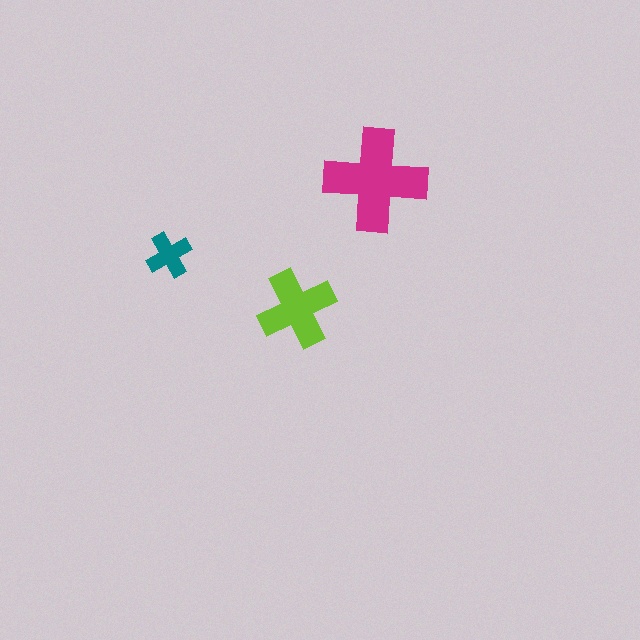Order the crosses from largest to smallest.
the magenta one, the lime one, the teal one.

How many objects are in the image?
There are 3 objects in the image.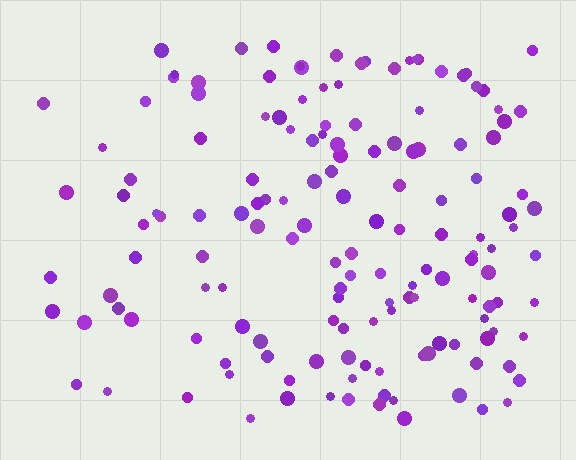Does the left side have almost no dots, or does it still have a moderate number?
Still a moderate number, just noticeably fewer than the right.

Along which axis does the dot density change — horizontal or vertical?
Horizontal.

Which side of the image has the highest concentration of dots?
The right.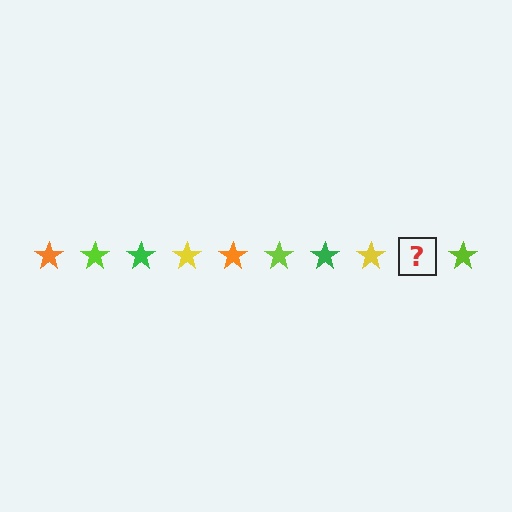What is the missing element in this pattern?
The missing element is an orange star.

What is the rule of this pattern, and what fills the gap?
The rule is that the pattern cycles through orange, lime, green, yellow stars. The gap should be filled with an orange star.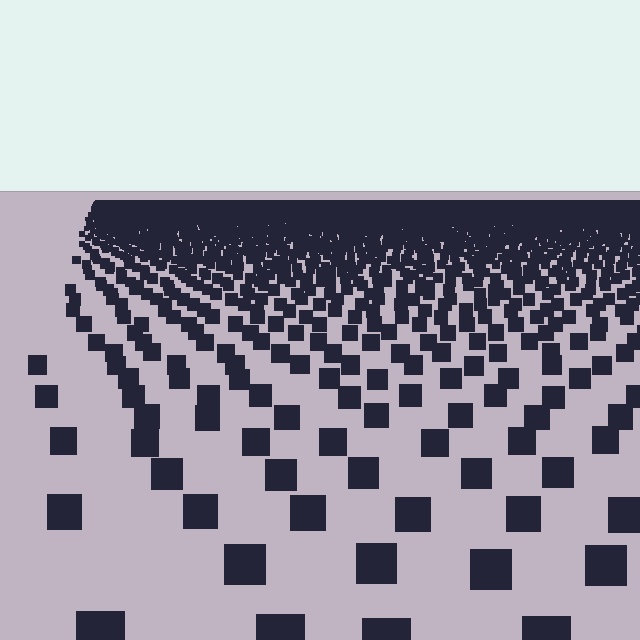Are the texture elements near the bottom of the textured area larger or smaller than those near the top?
Larger. Near the bottom, elements are closer to the viewer and appear at a bigger on-screen size.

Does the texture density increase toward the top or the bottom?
Density increases toward the top.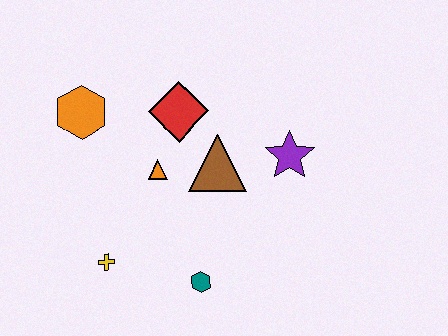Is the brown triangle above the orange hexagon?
No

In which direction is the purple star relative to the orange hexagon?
The purple star is to the right of the orange hexagon.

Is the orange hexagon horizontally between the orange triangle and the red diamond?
No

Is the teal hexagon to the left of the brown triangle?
Yes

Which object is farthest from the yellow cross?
The purple star is farthest from the yellow cross.